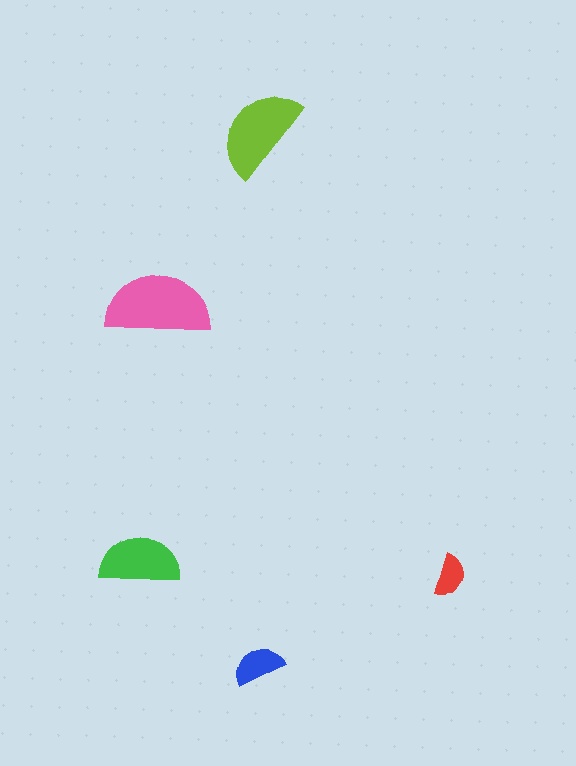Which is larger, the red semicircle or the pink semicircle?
The pink one.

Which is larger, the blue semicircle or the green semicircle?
The green one.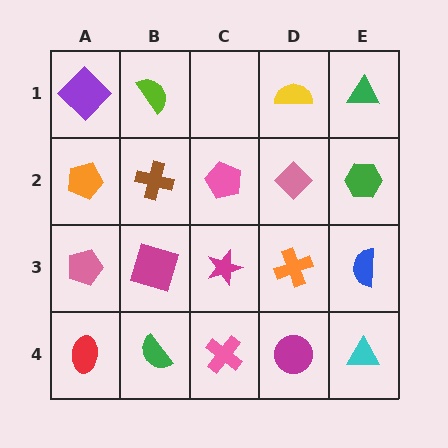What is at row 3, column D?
An orange cross.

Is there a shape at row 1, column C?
No, that cell is empty.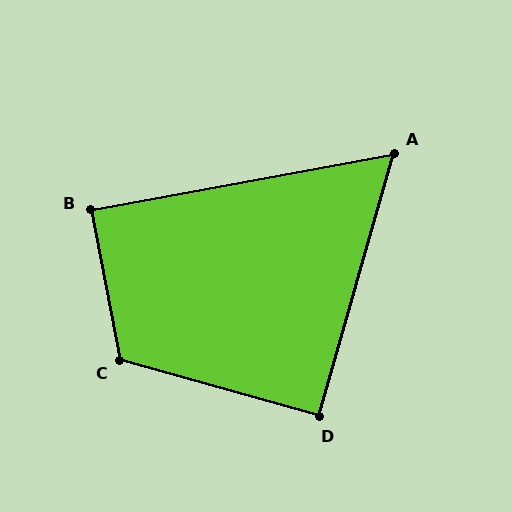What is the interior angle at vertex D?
Approximately 90 degrees (approximately right).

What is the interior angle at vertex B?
Approximately 90 degrees (approximately right).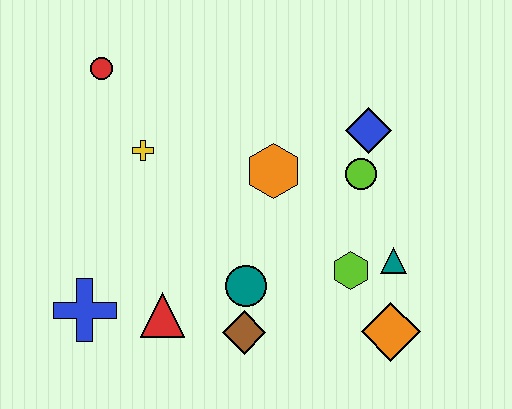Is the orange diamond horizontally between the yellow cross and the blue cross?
No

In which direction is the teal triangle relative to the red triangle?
The teal triangle is to the right of the red triangle.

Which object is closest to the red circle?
The yellow cross is closest to the red circle.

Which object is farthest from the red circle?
The orange diamond is farthest from the red circle.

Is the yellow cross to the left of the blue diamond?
Yes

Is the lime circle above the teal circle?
Yes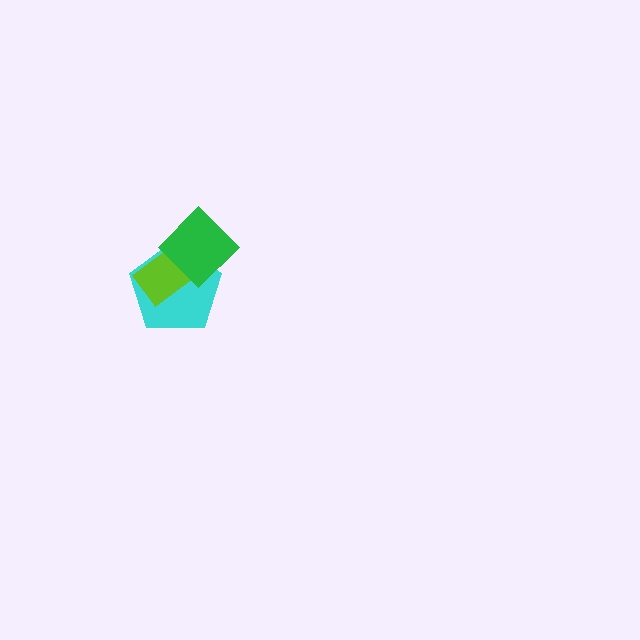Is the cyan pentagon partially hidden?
Yes, it is partially covered by another shape.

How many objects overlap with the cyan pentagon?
2 objects overlap with the cyan pentagon.